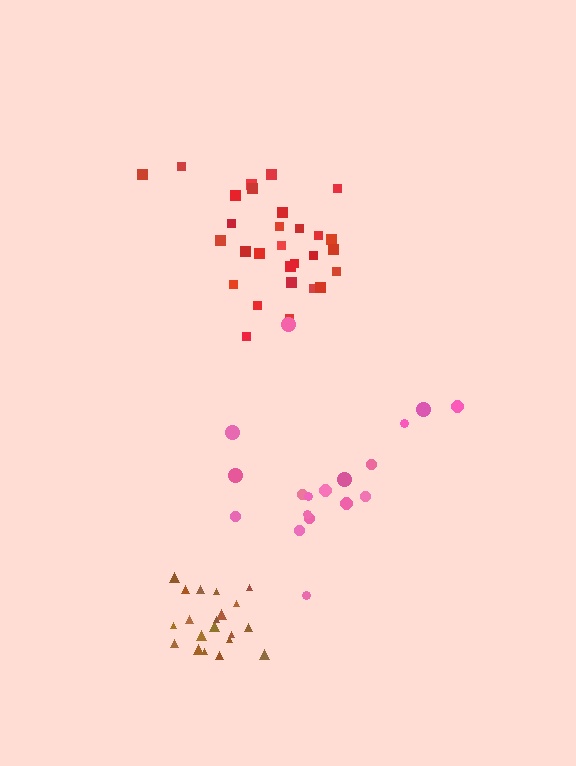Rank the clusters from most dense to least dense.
brown, red, pink.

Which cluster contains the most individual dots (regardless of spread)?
Red (29).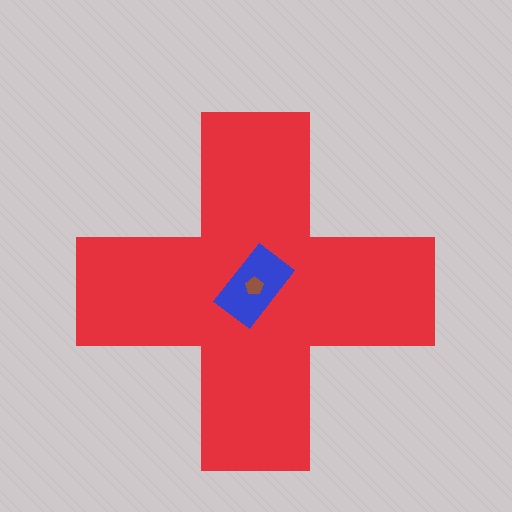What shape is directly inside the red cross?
The blue rectangle.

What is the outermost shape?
The red cross.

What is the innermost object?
The brown pentagon.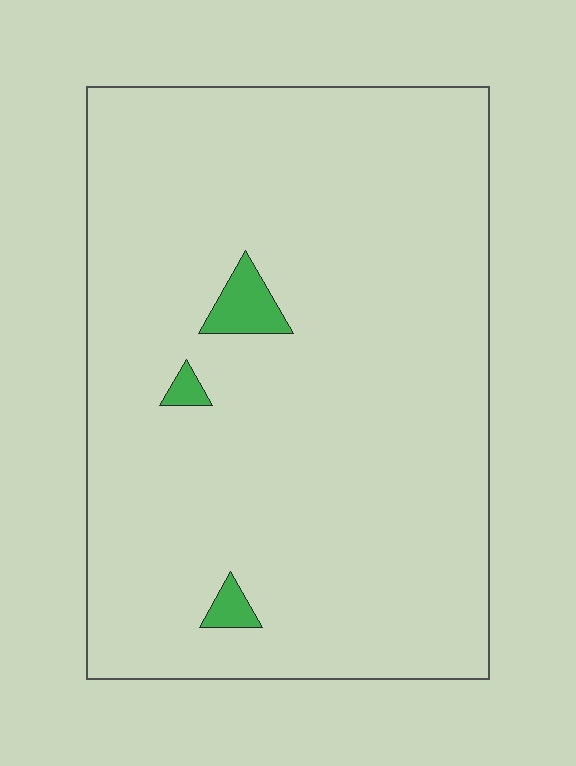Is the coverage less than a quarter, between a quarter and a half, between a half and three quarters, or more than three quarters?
Less than a quarter.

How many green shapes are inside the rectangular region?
3.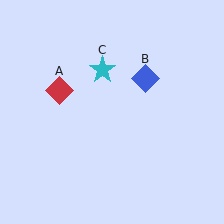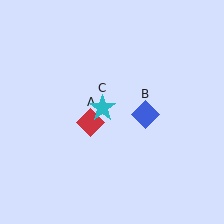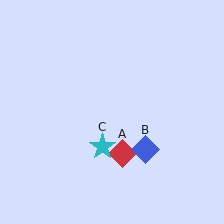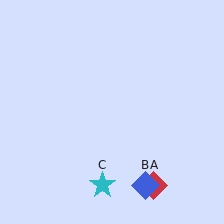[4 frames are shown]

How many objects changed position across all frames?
3 objects changed position: red diamond (object A), blue diamond (object B), cyan star (object C).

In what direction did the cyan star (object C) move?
The cyan star (object C) moved down.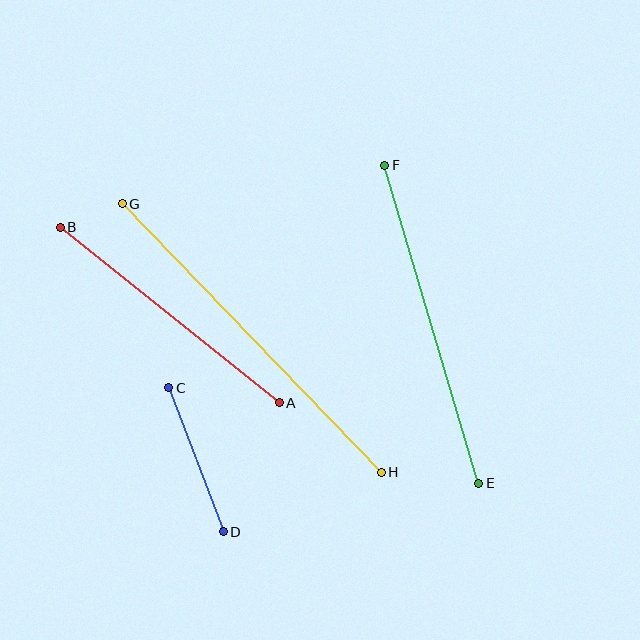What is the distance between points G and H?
The distance is approximately 373 pixels.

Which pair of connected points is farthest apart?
Points G and H are farthest apart.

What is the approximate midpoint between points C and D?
The midpoint is at approximately (196, 460) pixels.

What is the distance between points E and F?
The distance is approximately 331 pixels.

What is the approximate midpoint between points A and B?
The midpoint is at approximately (170, 315) pixels.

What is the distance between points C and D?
The distance is approximately 154 pixels.